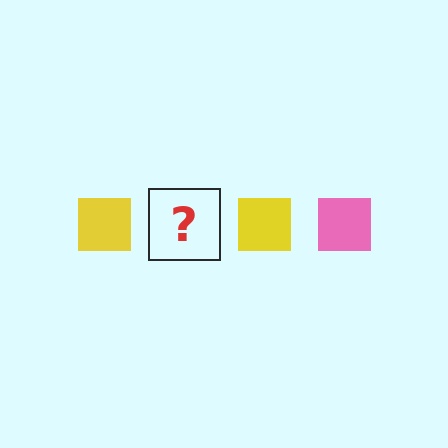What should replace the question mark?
The question mark should be replaced with a pink square.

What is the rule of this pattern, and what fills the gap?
The rule is that the pattern cycles through yellow, pink squares. The gap should be filled with a pink square.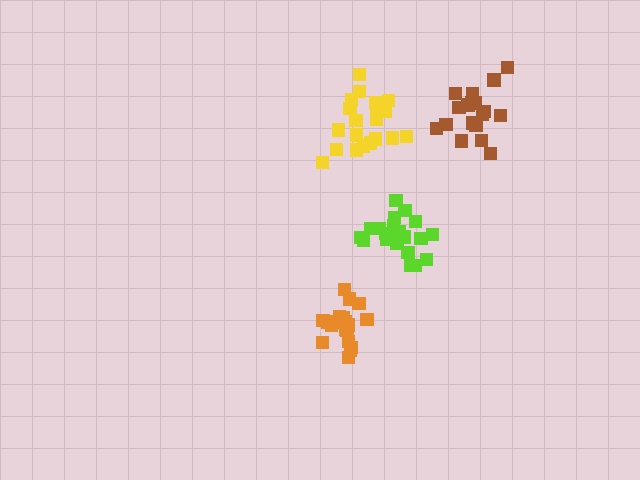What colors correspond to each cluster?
The clusters are colored: brown, yellow, lime, orange.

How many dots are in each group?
Group 1: 18 dots, Group 2: 20 dots, Group 3: 20 dots, Group 4: 19 dots (77 total).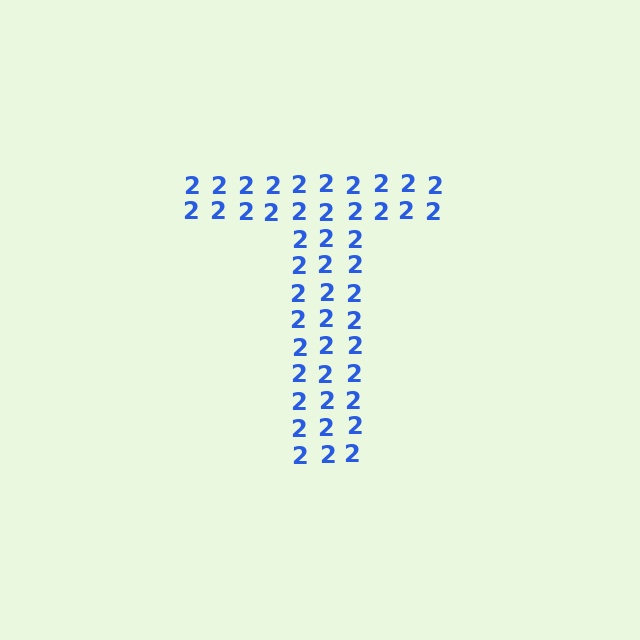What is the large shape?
The large shape is the letter T.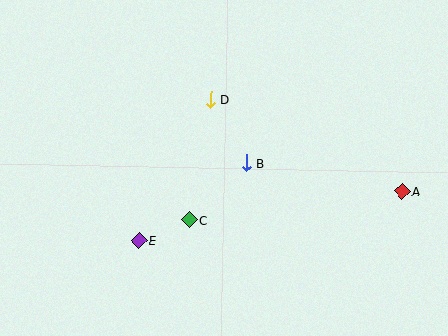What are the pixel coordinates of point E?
Point E is at (139, 241).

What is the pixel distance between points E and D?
The distance between E and D is 158 pixels.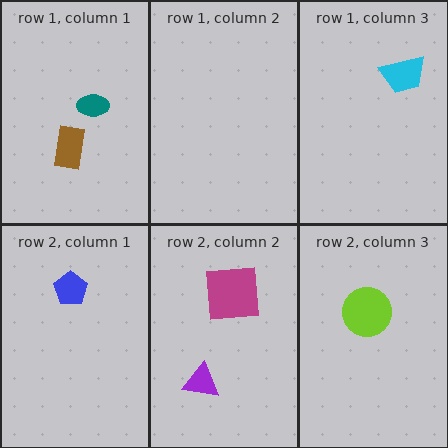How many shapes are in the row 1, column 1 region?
2.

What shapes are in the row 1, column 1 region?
The teal ellipse, the brown rectangle.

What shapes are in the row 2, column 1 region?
The blue pentagon.